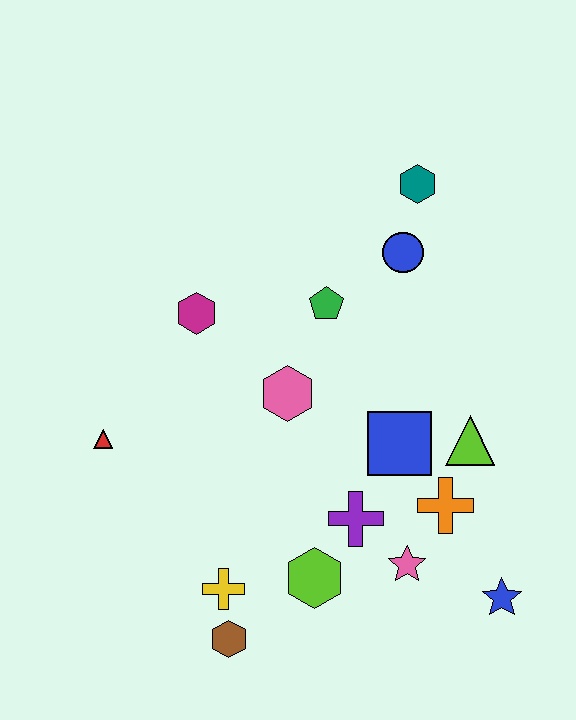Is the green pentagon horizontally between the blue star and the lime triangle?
No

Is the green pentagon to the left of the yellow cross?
No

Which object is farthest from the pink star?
The teal hexagon is farthest from the pink star.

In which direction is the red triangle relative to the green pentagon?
The red triangle is to the left of the green pentagon.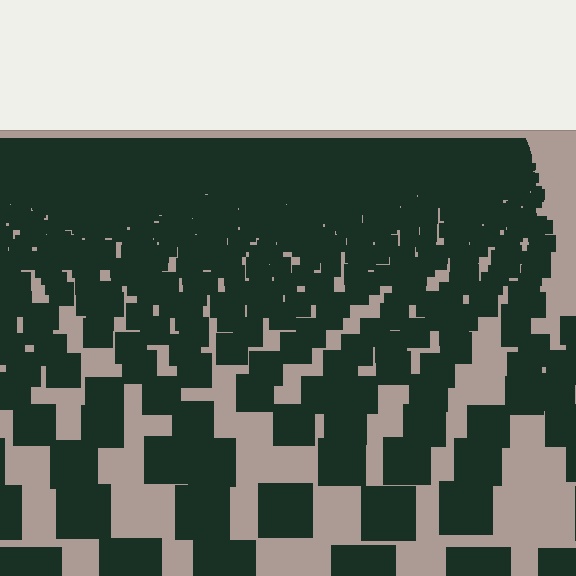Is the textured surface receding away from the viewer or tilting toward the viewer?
The surface is receding away from the viewer. Texture elements get smaller and denser toward the top.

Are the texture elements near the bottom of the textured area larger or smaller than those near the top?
Larger. Near the bottom, elements are closer to the viewer and appear at a bigger on-screen size.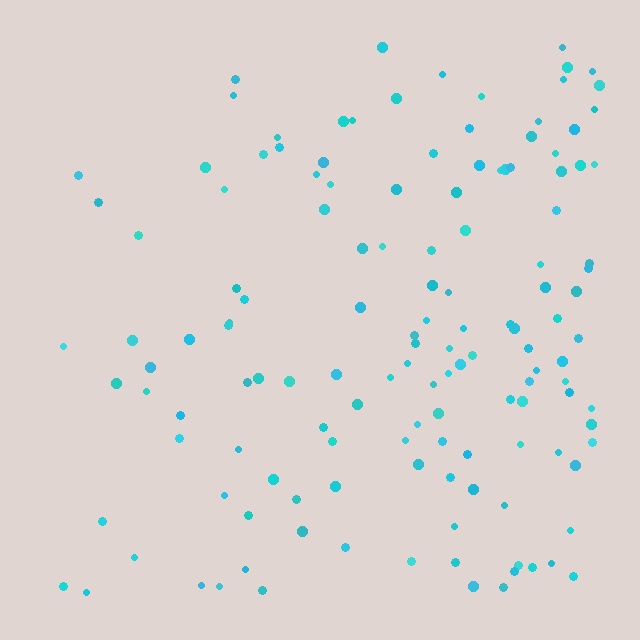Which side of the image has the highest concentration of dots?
The right.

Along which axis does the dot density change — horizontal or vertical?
Horizontal.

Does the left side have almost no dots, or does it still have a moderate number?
Still a moderate number, just noticeably fewer than the right.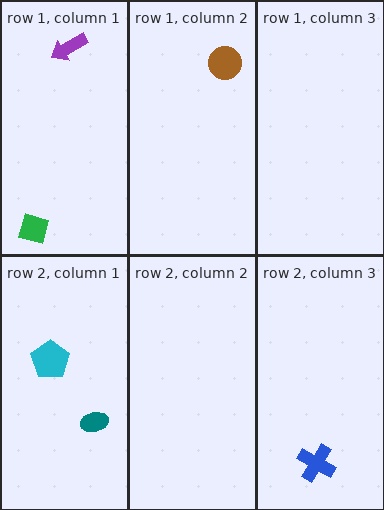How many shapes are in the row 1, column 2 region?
1.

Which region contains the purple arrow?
The row 1, column 1 region.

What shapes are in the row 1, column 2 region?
The brown circle.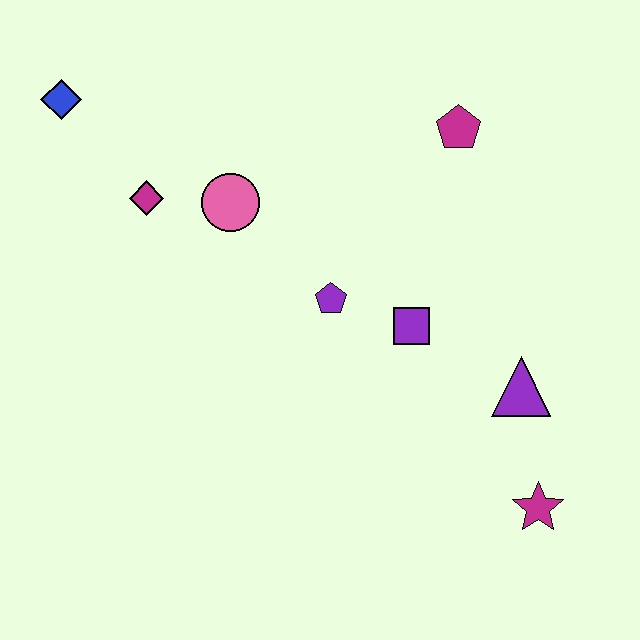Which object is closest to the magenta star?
The purple triangle is closest to the magenta star.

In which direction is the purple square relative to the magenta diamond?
The purple square is to the right of the magenta diamond.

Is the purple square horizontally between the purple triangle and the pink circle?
Yes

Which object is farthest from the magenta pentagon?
The blue diamond is farthest from the magenta pentagon.